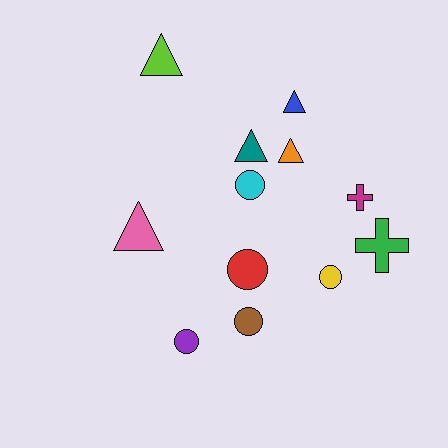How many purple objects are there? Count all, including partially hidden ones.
There is 1 purple object.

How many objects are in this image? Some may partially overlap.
There are 12 objects.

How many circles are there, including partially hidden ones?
There are 5 circles.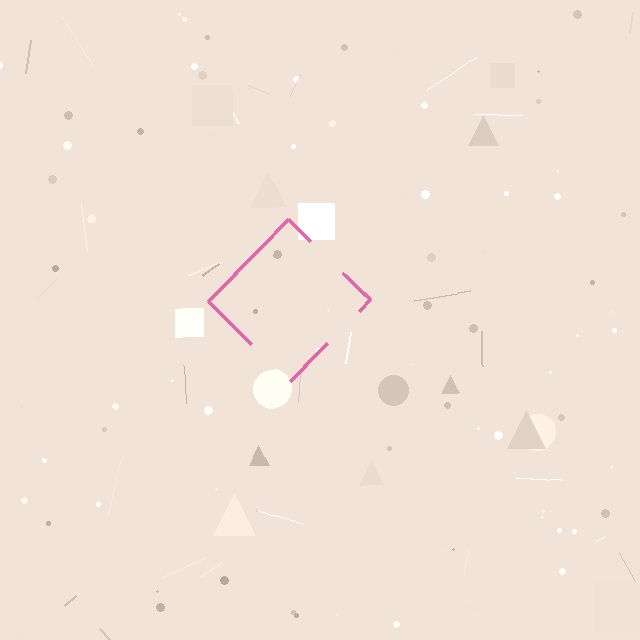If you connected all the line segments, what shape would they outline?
They would outline a diamond.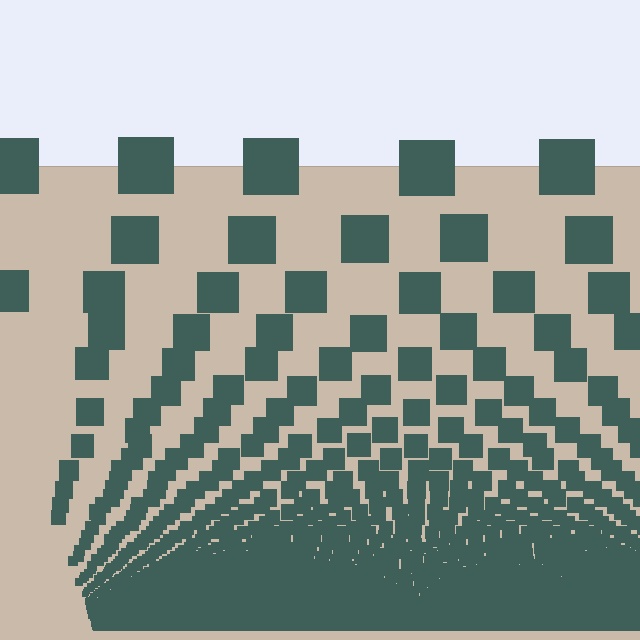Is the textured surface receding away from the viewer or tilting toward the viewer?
The surface appears to tilt toward the viewer. Texture elements get larger and sparser toward the top.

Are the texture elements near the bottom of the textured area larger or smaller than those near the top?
Smaller. The gradient is inverted — elements near the bottom are smaller and denser.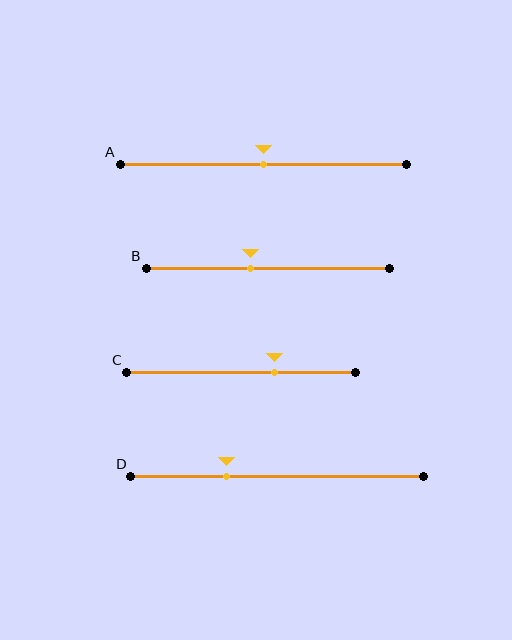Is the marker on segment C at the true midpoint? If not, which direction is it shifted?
No, the marker on segment C is shifted to the right by about 15% of the segment length.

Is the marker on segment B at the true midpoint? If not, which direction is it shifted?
No, the marker on segment B is shifted to the left by about 7% of the segment length.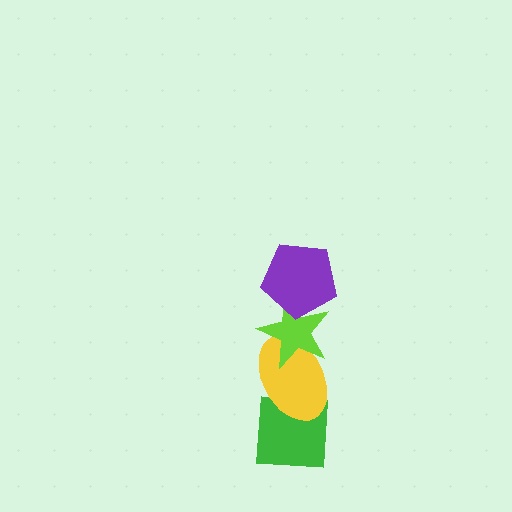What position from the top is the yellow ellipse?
The yellow ellipse is 3rd from the top.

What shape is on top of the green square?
The yellow ellipse is on top of the green square.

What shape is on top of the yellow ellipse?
The lime star is on top of the yellow ellipse.